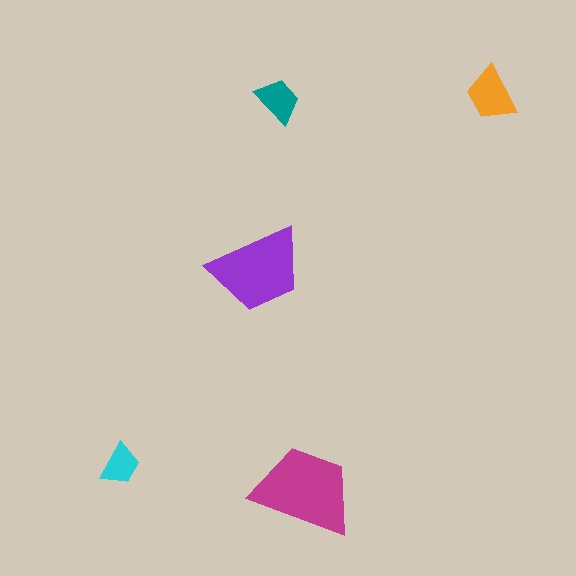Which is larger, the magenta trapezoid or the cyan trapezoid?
The magenta one.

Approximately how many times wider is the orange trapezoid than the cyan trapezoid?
About 1.5 times wider.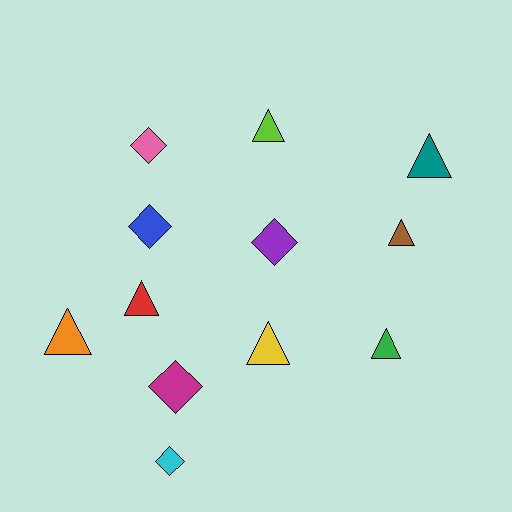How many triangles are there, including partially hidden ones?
There are 7 triangles.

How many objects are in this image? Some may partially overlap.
There are 12 objects.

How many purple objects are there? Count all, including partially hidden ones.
There is 1 purple object.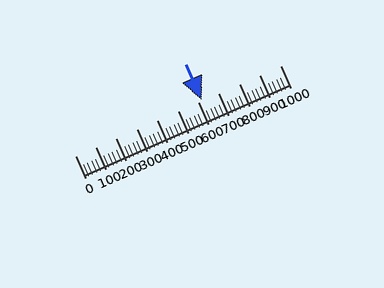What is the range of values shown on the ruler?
The ruler shows values from 0 to 1000.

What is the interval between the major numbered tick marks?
The major tick marks are spaced 100 units apart.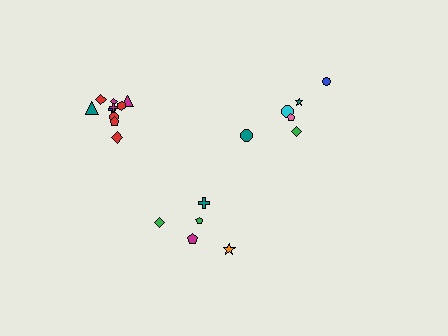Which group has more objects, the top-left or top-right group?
The top-left group.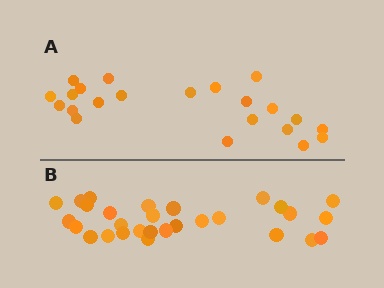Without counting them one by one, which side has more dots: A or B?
Region B (the bottom region) has more dots.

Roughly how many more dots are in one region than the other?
Region B has roughly 8 or so more dots than region A.